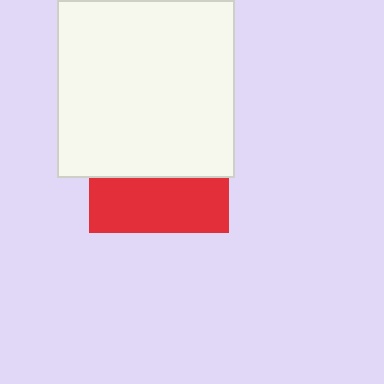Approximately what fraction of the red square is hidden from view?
Roughly 60% of the red square is hidden behind the white square.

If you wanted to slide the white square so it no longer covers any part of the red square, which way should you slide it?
Slide it up — that is the most direct way to separate the two shapes.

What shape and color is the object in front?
The object in front is a white square.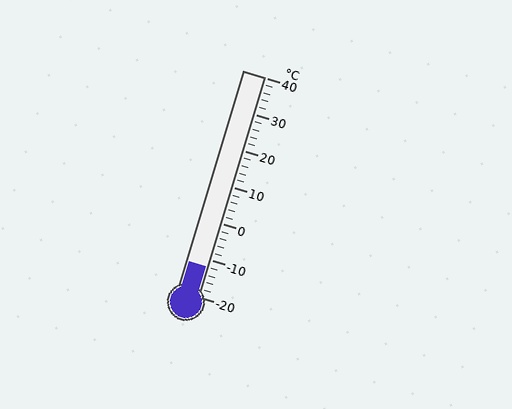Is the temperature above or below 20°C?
The temperature is below 20°C.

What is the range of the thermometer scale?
The thermometer scale ranges from -20°C to 40°C.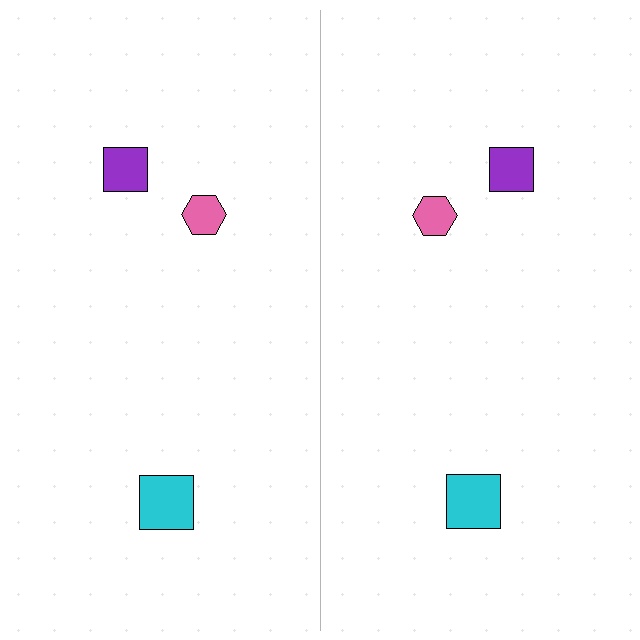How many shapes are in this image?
There are 6 shapes in this image.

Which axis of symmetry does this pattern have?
The pattern has a vertical axis of symmetry running through the center of the image.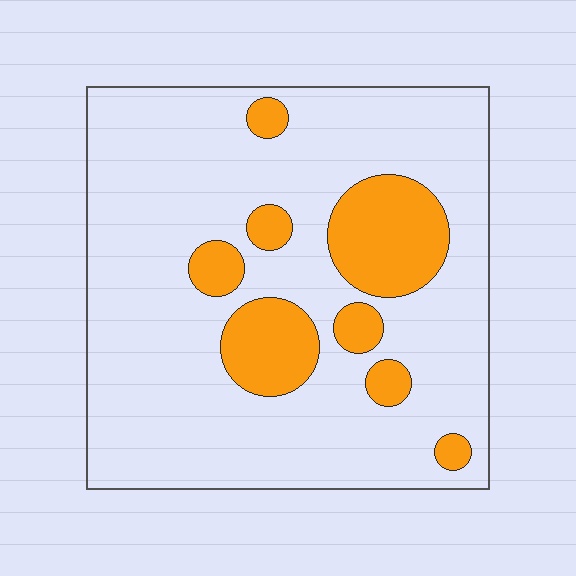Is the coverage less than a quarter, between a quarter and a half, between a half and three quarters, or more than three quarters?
Less than a quarter.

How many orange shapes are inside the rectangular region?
8.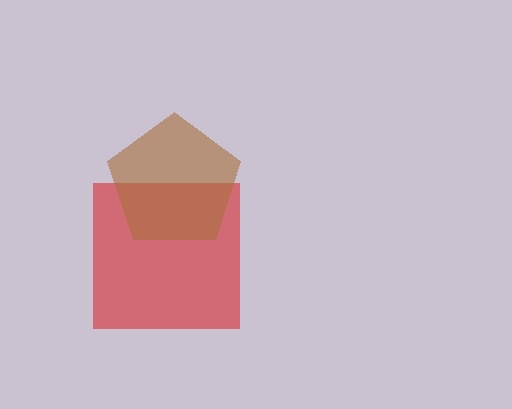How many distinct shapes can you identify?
There are 2 distinct shapes: a red square, a brown pentagon.